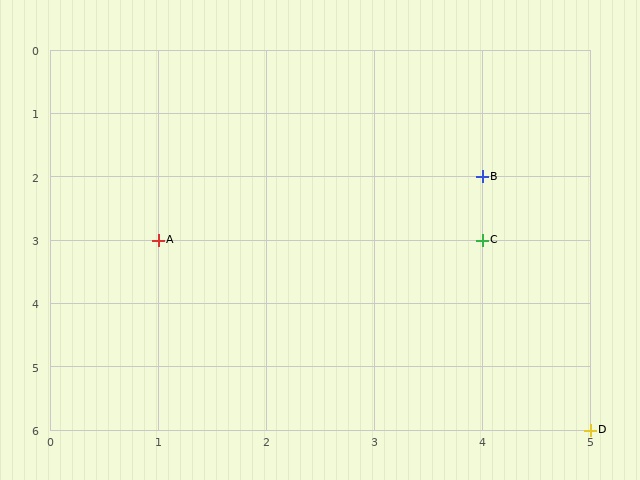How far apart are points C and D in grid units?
Points C and D are 1 column and 3 rows apart (about 3.2 grid units diagonally).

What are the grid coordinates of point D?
Point D is at grid coordinates (5, 6).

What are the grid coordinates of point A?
Point A is at grid coordinates (1, 3).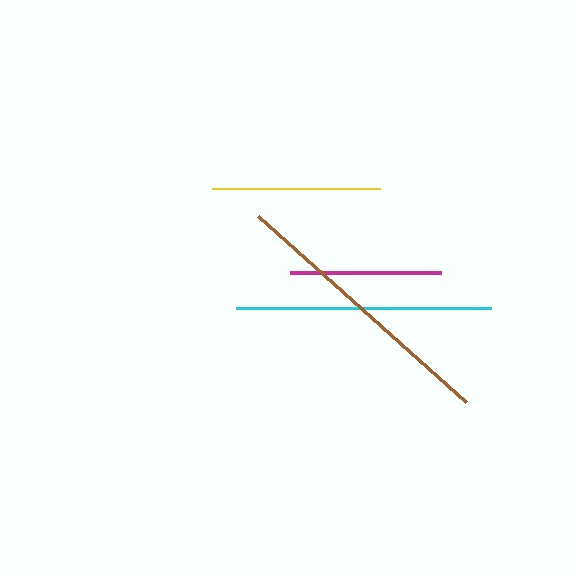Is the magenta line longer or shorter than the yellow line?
The yellow line is longer than the magenta line.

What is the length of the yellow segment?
The yellow segment is approximately 168 pixels long.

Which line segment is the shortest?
The magenta line is the shortest at approximately 151 pixels.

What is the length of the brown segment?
The brown segment is approximately 280 pixels long.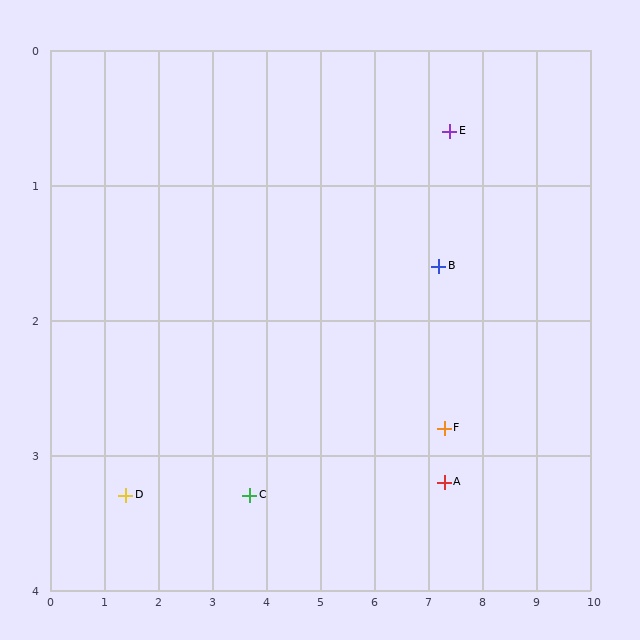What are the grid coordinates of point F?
Point F is at approximately (7.3, 2.8).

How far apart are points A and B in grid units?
Points A and B are about 1.6 grid units apart.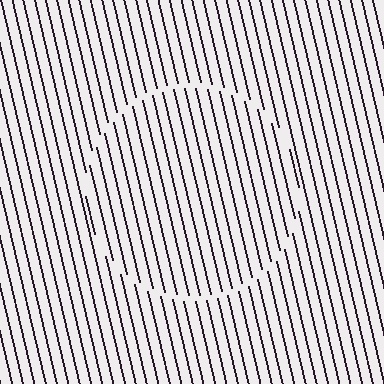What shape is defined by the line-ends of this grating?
An illusory circle. The interior of the shape contains the same grating, shifted by half a period — the contour is defined by the phase discontinuity where line-ends from the inner and outer gratings abut.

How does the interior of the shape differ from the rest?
The interior of the shape contains the same grating, shifted by half a period — the contour is defined by the phase discontinuity where line-ends from the inner and outer gratings abut.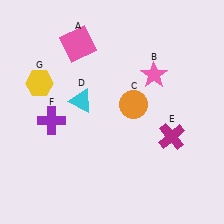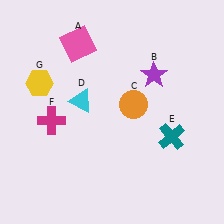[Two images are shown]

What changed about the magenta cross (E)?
In Image 1, E is magenta. In Image 2, it changed to teal.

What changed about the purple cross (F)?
In Image 1, F is purple. In Image 2, it changed to magenta.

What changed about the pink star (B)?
In Image 1, B is pink. In Image 2, it changed to purple.